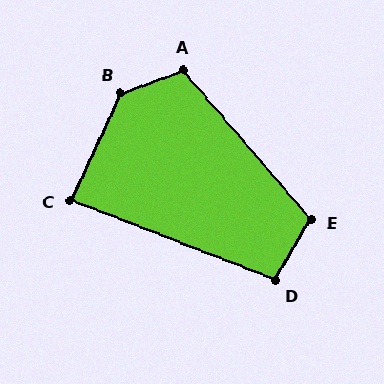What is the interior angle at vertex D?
Approximately 99 degrees (obtuse).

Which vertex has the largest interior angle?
B, at approximately 135 degrees.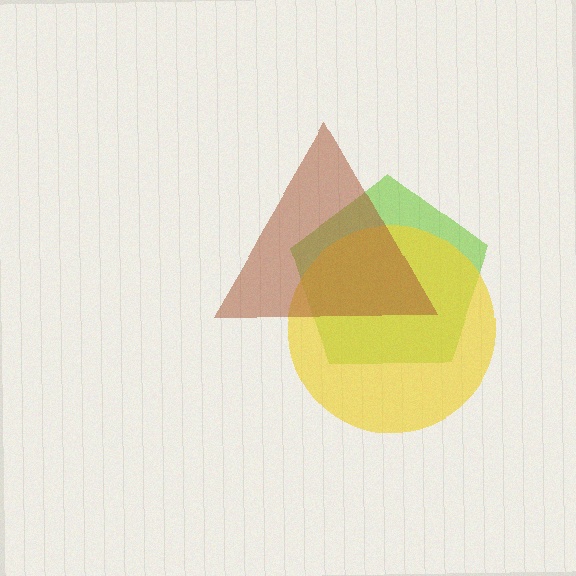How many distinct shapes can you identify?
There are 3 distinct shapes: a lime pentagon, a yellow circle, a brown triangle.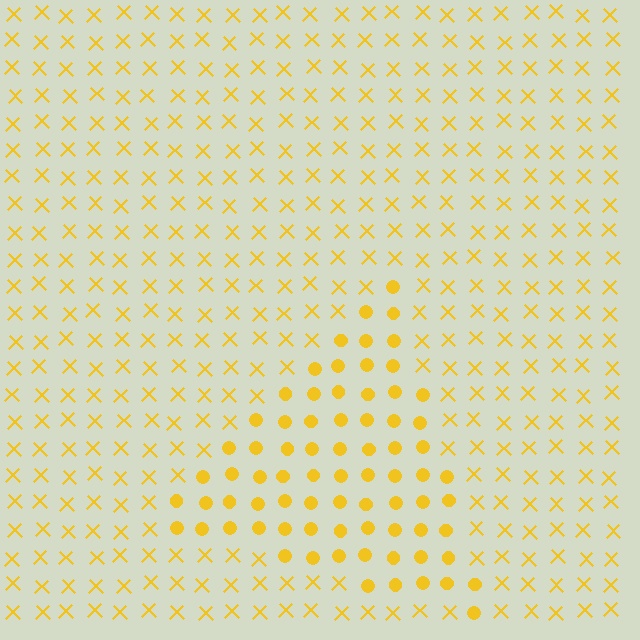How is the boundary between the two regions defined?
The boundary is defined by a change in element shape: circles inside vs. X marks outside. All elements share the same color and spacing.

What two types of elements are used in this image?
The image uses circles inside the triangle region and X marks outside it.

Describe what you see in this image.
The image is filled with small yellow elements arranged in a uniform grid. A triangle-shaped region contains circles, while the surrounding area contains X marks. The boundary is defined purely by the change in element shape.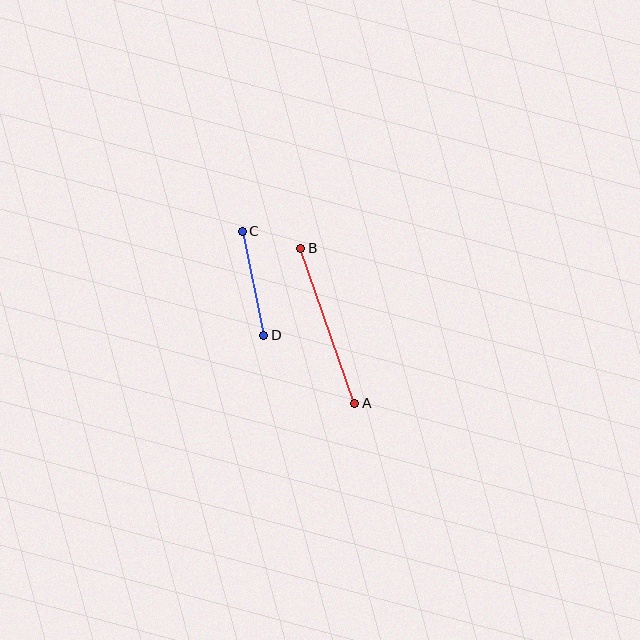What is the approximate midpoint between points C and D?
The midpoint is at approximately (253, 283) pixels.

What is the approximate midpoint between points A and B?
The midpoint is at approximately (328, 326) pixels.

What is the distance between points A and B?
The distance is approximately 164 pixels.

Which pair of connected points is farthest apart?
Points A and B are farthest apart.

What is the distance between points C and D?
The distance is approximately 106 pixels.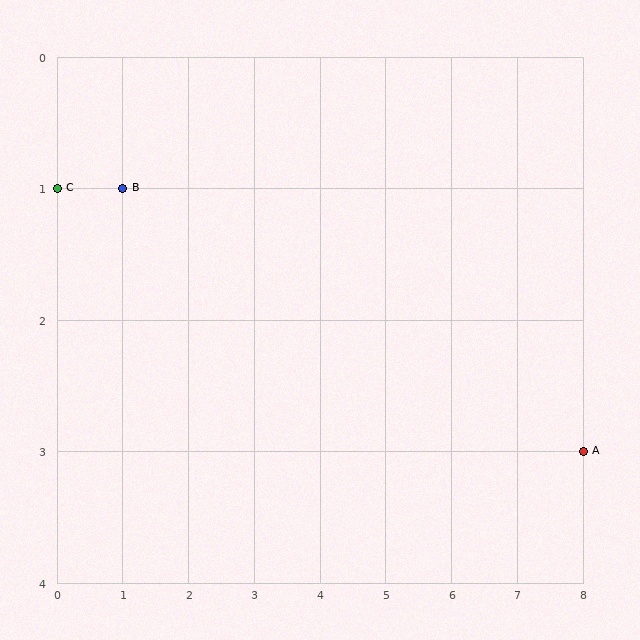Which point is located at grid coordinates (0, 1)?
Point C is at (0, 1).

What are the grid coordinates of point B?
Point B is at grid coordinates (1, 1).